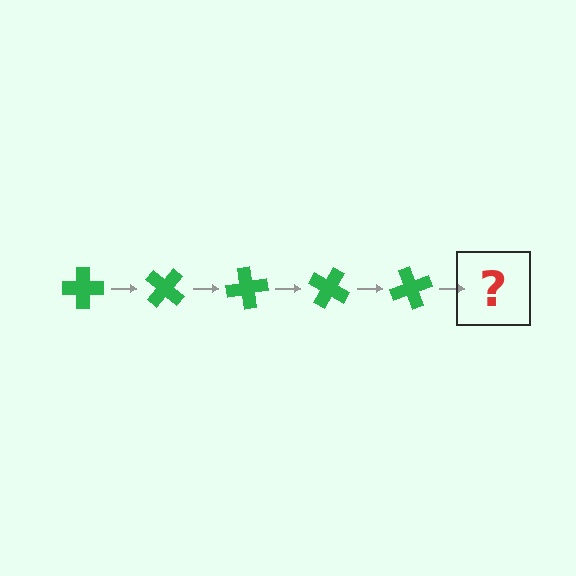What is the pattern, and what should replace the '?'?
The pattern is that the cross rotates 40 degrees each step. The '?' should be a green cross rotated 200 degrees.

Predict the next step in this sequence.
The next step is a green cross rotated 200 degrees.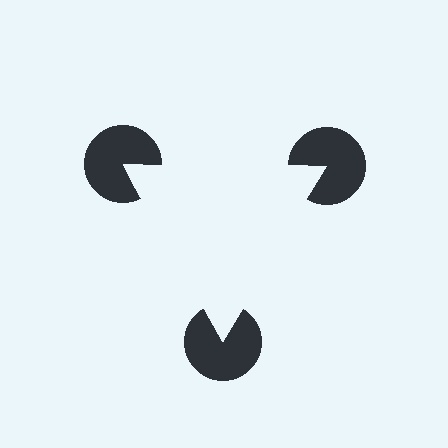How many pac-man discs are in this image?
There are 3 — one at each vertex of the illusory triangle.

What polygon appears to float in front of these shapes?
An illusory triangle — its edges are inferred from the aligned wedge cuts in the pac-man discs, not physically drawn.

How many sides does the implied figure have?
3 sides.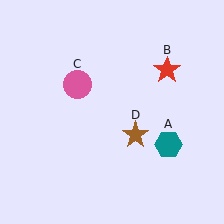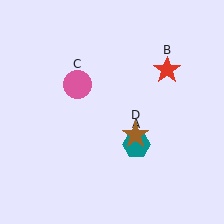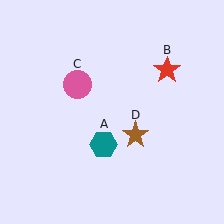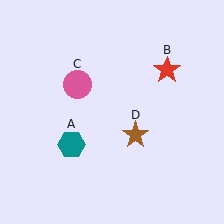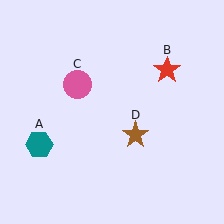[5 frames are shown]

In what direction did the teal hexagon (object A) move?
The teal hexagon (object A) moved left.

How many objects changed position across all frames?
1 object changed position: teal hexagon (object A).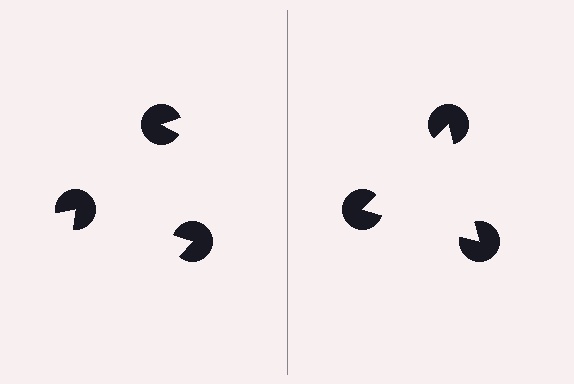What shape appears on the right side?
An illusory triangle.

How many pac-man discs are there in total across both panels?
6 — 3 on each side.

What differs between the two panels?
The pac-man discs are positioned identically on both sides; only the wedge orientations differ. On the right they align to a triangle; on the left they are misaligned.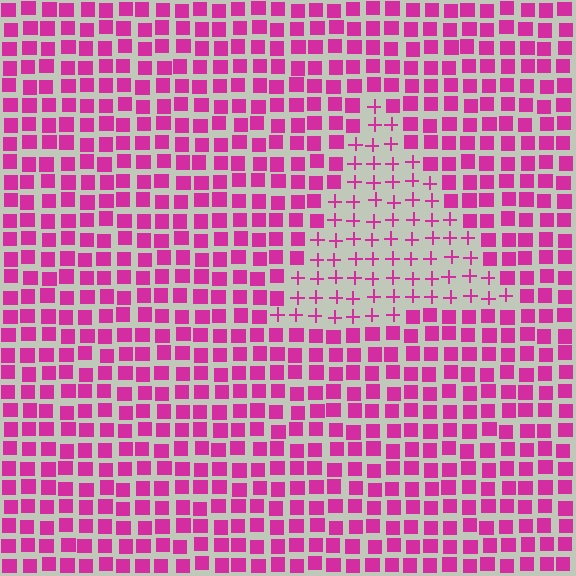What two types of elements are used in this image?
The image uses plus signs inside the triangle region and squares outside it.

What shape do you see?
I see a triangle.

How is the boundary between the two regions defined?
The boundary is defined by a change in element shape: plus signs inside vs. squares outside. All elements share the same color and spacing.